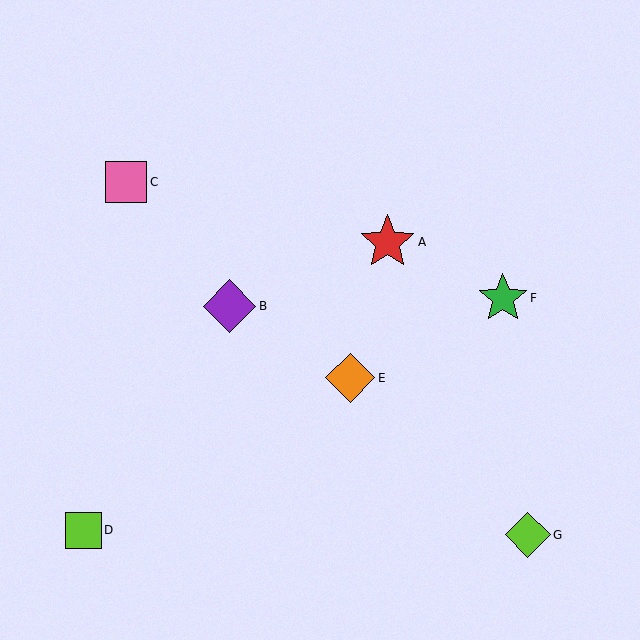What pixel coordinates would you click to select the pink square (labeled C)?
Click at (126, 182) to select the pink square C.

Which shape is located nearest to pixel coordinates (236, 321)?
The purple diamond (labeled B) at (230, 306) is nearest to that location.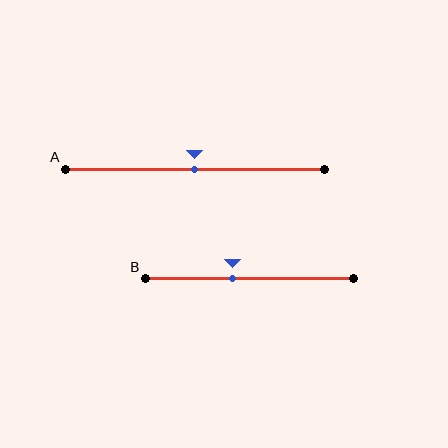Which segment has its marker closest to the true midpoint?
Segment A has its marker closest to the true midpoint.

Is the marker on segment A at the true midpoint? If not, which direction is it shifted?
Yes, the marker on segment A is at the true midpoint.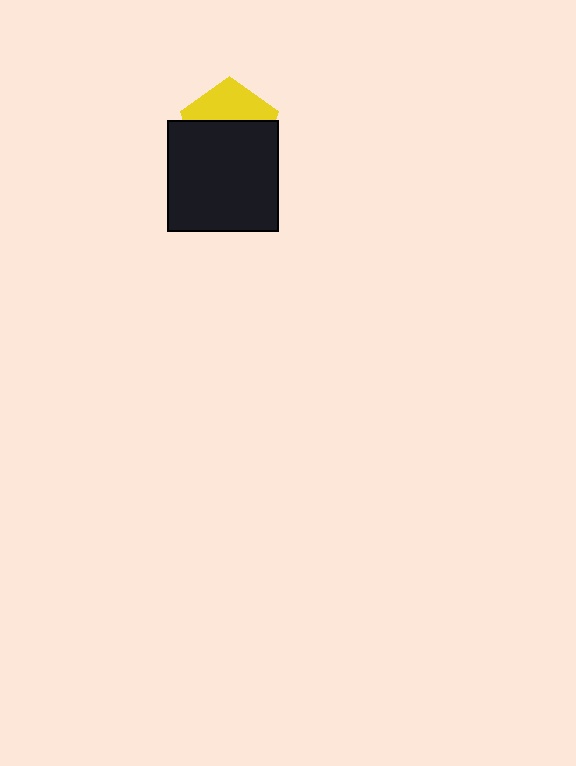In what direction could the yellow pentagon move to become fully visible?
The yellow pentagon could move up. That would shift it out from behind the black square entirely.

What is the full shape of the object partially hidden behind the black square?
The partially hidden object is a yellow pentagon.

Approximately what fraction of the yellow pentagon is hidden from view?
Roughly 61% of the yellow pentagon is hidden behind the black square.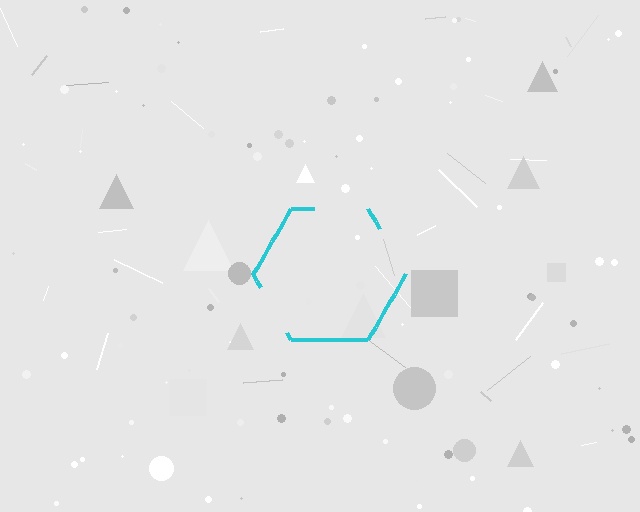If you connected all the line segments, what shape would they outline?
They would outline a hexagon.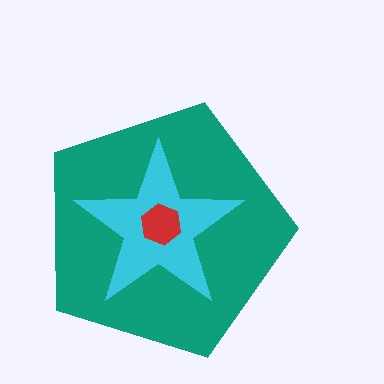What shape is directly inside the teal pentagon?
The cyan star.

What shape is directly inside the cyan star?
The red hexagon.